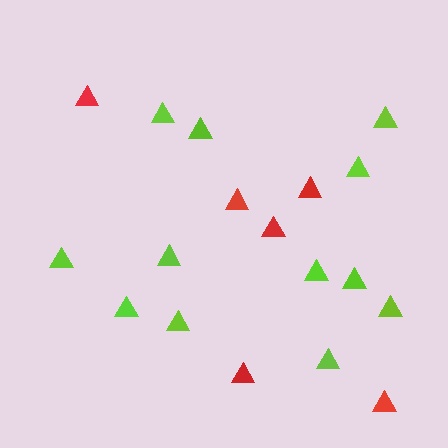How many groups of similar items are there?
There are 2 groups: one group of red triangles (6) and one group of lime triangles (12).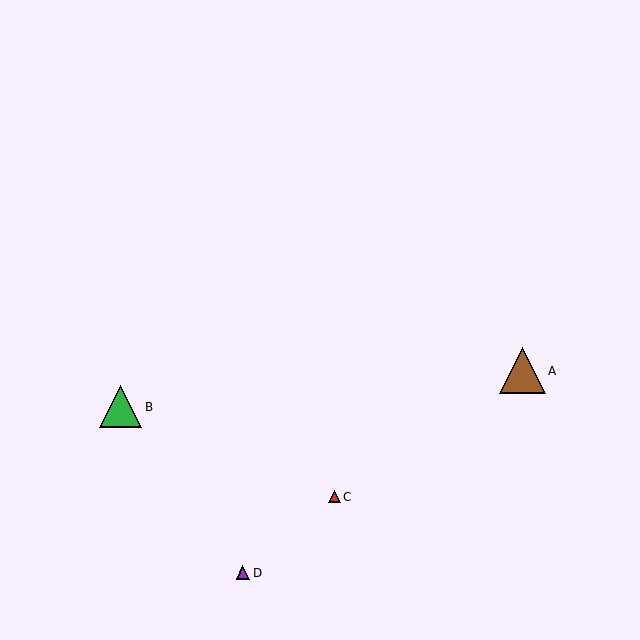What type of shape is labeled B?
Shape B is a green triangle.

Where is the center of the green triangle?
The center of the green triangle is at (121, 407).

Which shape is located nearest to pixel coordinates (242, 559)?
The purple triangle (labeled D) at (243, 573) is nearest to that location.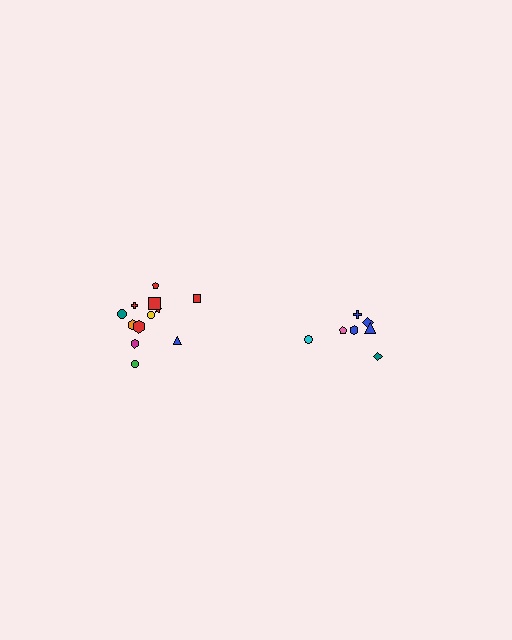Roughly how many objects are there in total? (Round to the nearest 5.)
Roughly 20 objects in total.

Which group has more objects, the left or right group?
The left group.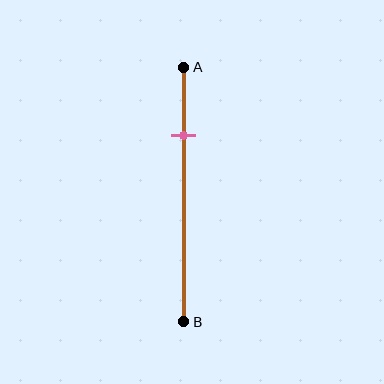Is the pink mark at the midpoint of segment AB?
No, the mark is at about 25% from A, not at the 50% midpoint.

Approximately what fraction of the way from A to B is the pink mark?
The pink mark is approximately 25% of the way from A to B.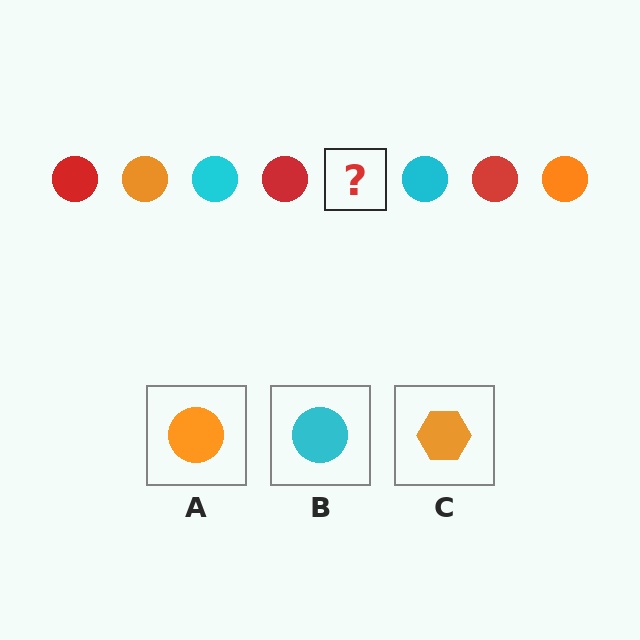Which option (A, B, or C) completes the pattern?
A.